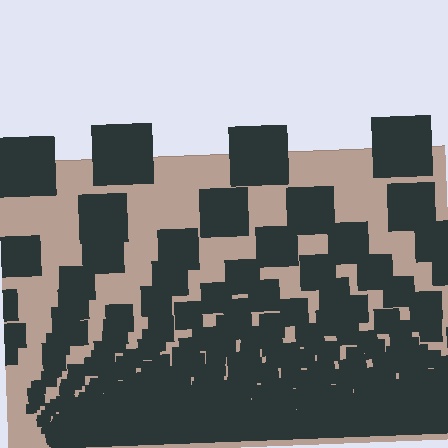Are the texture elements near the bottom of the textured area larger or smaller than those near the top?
Smaller. The gradient is inverted — elements near the bottom are smaller and denser.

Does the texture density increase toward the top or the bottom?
Density increases toward the bottom.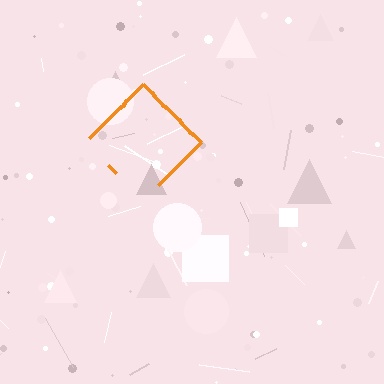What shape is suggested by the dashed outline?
The dashed outline suggests a diamond.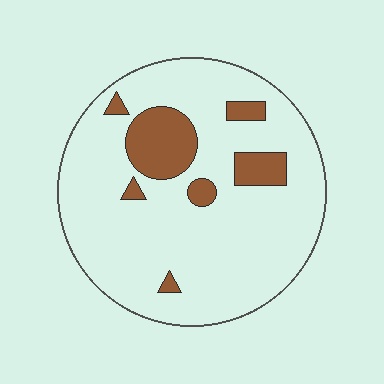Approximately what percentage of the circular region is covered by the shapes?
Approximately 15%.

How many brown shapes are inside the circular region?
7.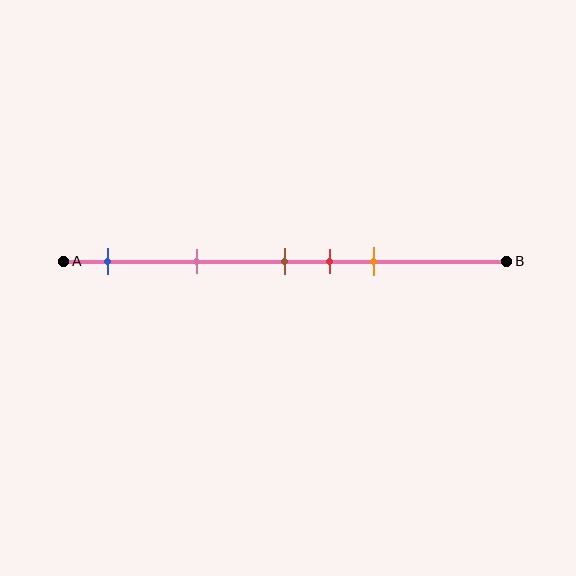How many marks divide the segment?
There are 5 marks dividing the segment.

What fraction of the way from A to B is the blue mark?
The blue mark is approximately 10% (0.1) of the way from A to B.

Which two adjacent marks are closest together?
The brown and red marks are the closest adjacent pair.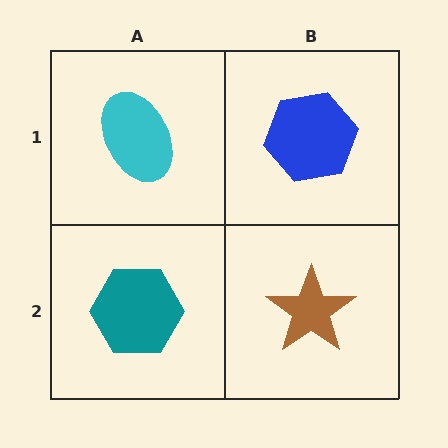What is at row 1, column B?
A blue hexagon.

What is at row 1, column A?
A cyan ellipse.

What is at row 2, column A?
A teal hexagon.